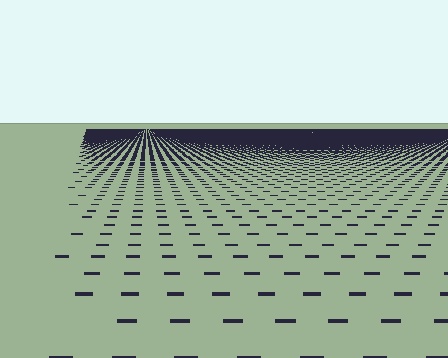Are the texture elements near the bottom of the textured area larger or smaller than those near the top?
Larger. Near the bottom, elements are closer to the viewer and appear at a bigger on-screen size.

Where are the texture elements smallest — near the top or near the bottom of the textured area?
Near the top.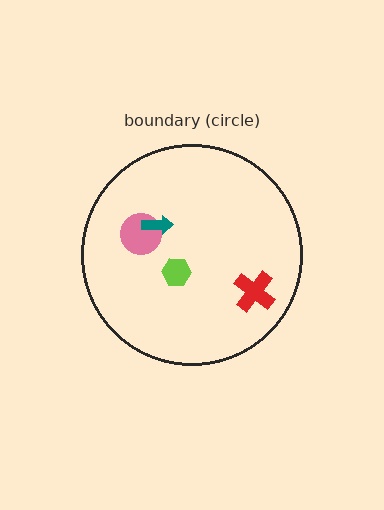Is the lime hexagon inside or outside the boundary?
Inside.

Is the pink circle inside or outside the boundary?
Inside.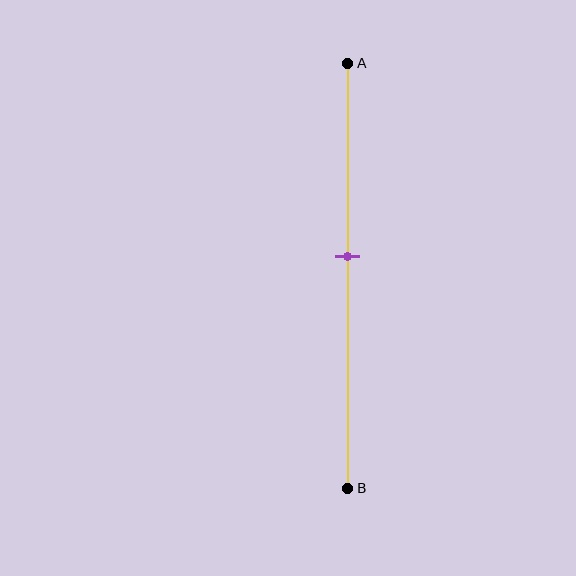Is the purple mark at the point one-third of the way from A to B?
No, the mark is at about 45% from A, not at the 33% one-third point.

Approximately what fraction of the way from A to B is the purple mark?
The purple mark is approximately 45% of the way from A to B.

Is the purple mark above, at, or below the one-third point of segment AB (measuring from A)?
The purple mark is below the one-third point of segment AB.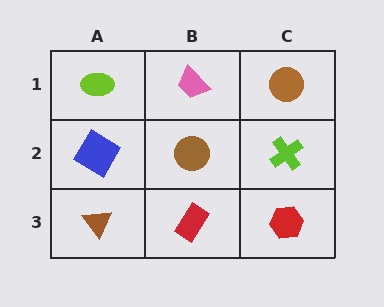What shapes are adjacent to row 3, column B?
A brown circle (row 2, column B), a brown triangle (row 3, column A), a red hexagon (row 3, column C).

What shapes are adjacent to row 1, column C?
A lime cross (row 2, column C), a pink trapezoid (row 1, column B).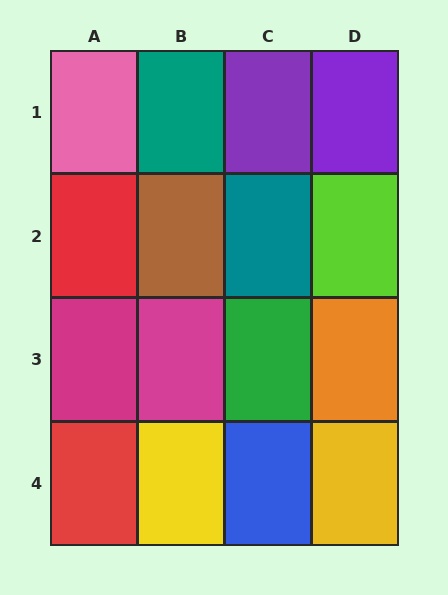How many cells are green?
1 cell is green.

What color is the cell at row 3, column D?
Orange.